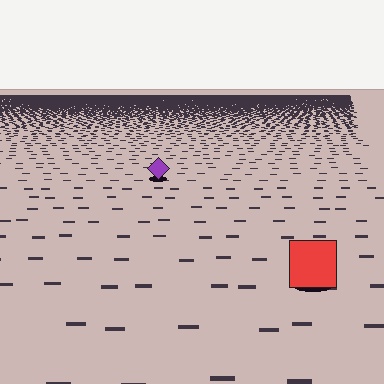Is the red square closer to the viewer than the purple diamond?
Yes. The red square is closer — you can tell from the texture gradient: the ground texture is coarser near it.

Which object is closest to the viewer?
The red square is closest. The texture marks near it are larger and more spread out.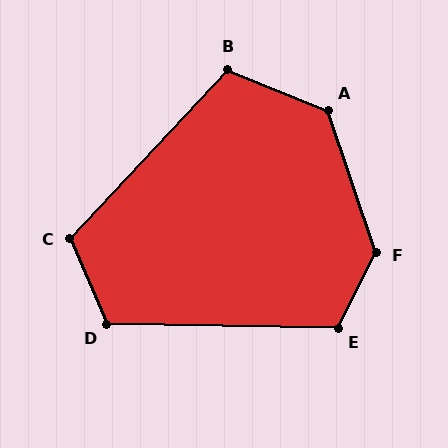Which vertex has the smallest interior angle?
B, at approximately 111 degrees.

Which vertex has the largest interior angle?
F, at approximately 135 degrees.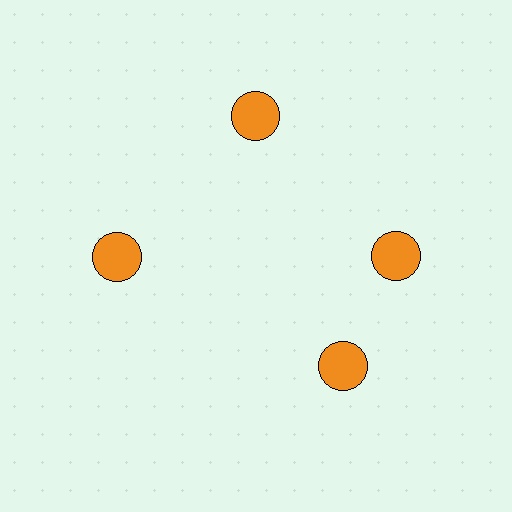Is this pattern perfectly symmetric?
No. The 4 orange circles are arranged in a ring, but one element near the 6 o'clock position is rotated out of alignment along the ring, breaking the 4-fold rotational symmetry.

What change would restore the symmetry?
The symmetry would be restored by rotating it back into even spacing with its neighbors so that all 4 circles sit at equal angles and equal distance from the center.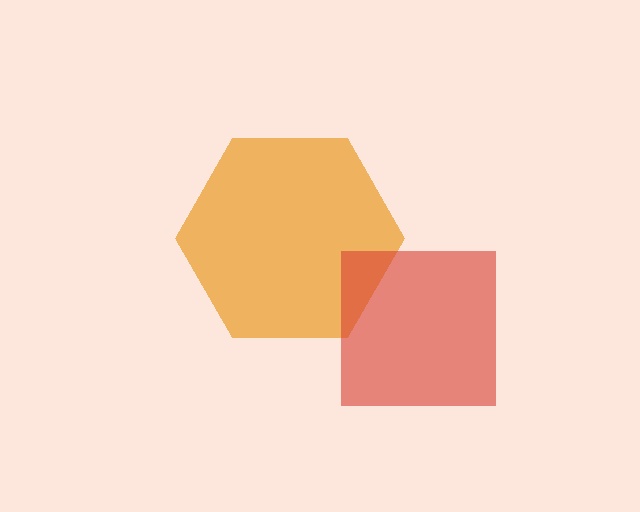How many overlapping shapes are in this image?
There are 2 overlapping shapes in the image.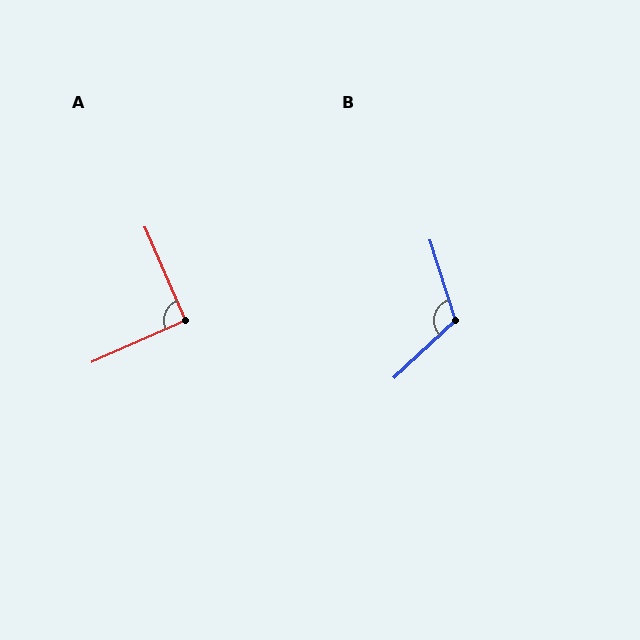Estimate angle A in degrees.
Approximately 91 degrees.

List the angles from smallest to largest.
A (91°), B (115°).